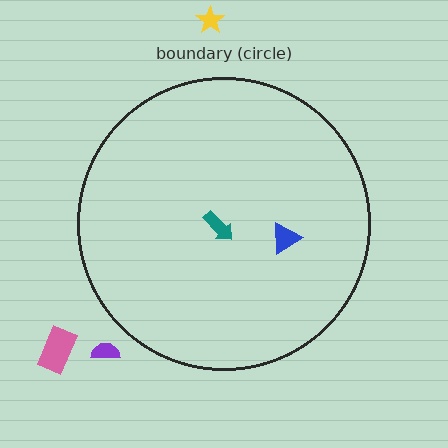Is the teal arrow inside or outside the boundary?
Inside.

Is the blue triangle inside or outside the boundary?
Inside.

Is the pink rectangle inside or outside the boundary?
Outside.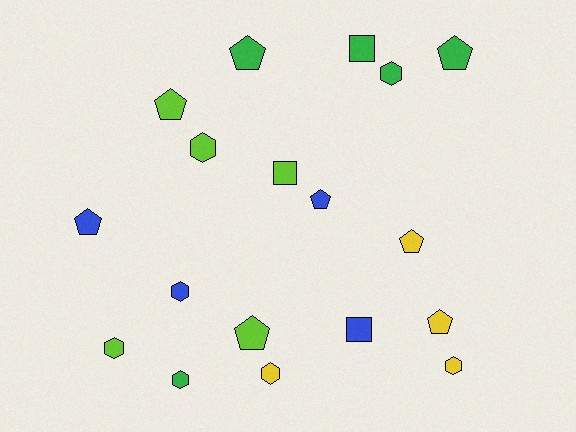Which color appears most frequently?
Lime, with 5 objects.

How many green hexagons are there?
There are 2 green hexagons.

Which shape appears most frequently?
Pentagon, with 8 objects.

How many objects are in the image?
There are 18 objects.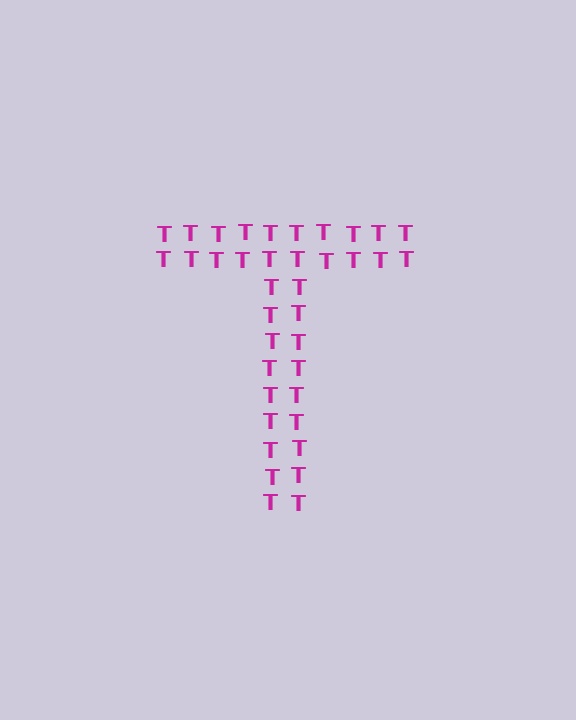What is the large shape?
The large shape is the letter T.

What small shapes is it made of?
It is made of small letter T's.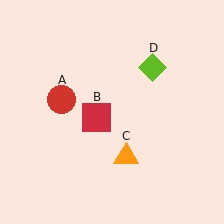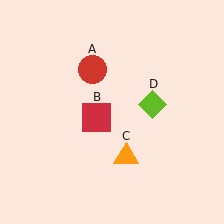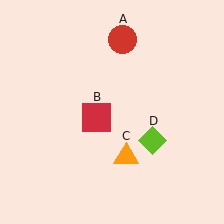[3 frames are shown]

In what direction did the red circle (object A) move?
The red circle (object A) moved up and to the right.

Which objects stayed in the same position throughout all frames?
Red square (object B) and orange triangle (object C) remained stationary.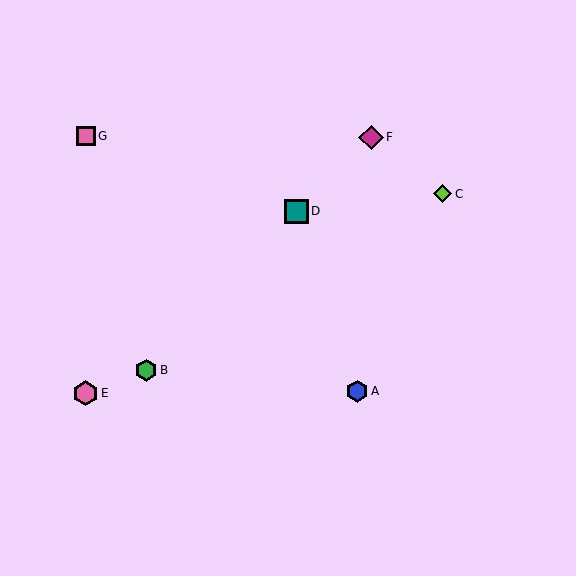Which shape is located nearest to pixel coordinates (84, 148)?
The pink square (labeled G) at (86, 136) is nearest to that location.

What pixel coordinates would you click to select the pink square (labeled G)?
Click at (86, 136) to select the pink square G.